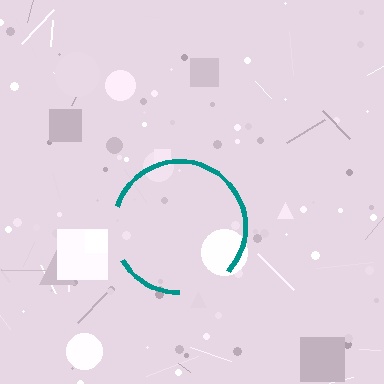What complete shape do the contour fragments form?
The contour fragments form a circle.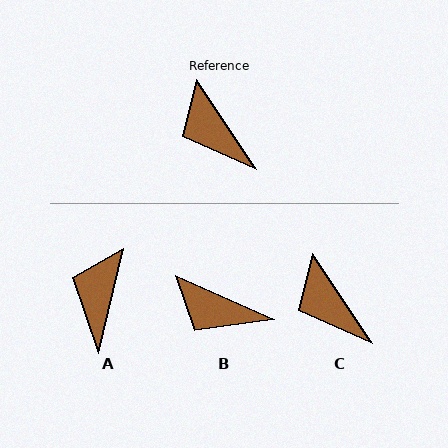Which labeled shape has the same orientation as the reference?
C.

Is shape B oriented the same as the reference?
No, it is off by about 31 degrees.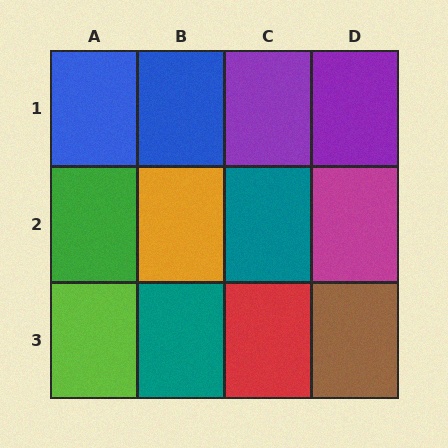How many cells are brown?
1 cell is brown.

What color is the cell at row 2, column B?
Orange.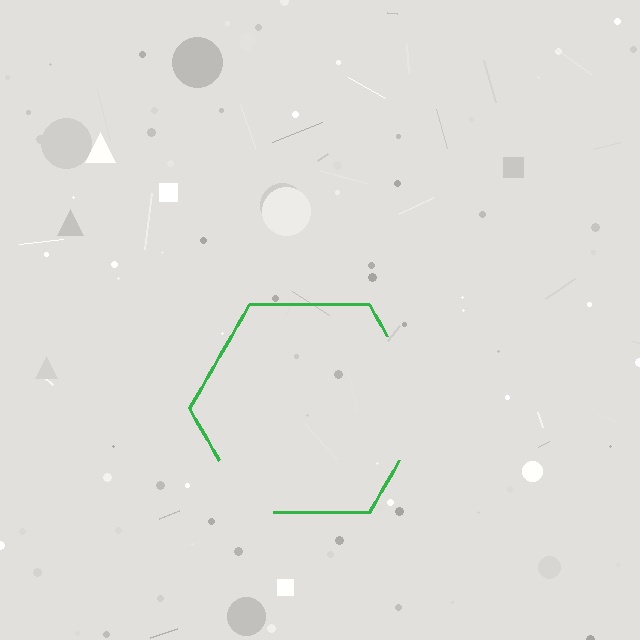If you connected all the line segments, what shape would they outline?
They would outline a hexagon.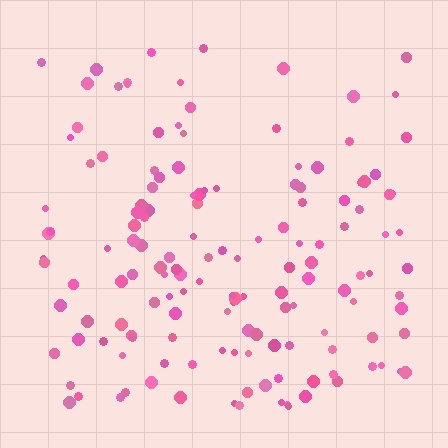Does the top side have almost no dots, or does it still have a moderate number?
Still a moderate number, just noticeably fewer than the bottom.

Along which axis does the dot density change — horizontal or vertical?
Vertical.